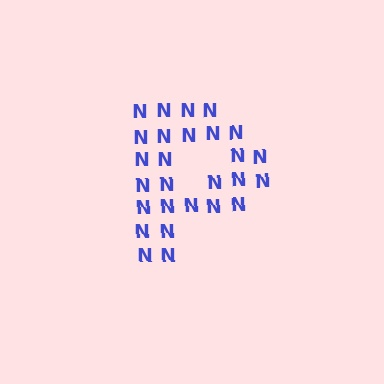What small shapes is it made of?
It is made of small letter N's.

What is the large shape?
The large shape is the letter P.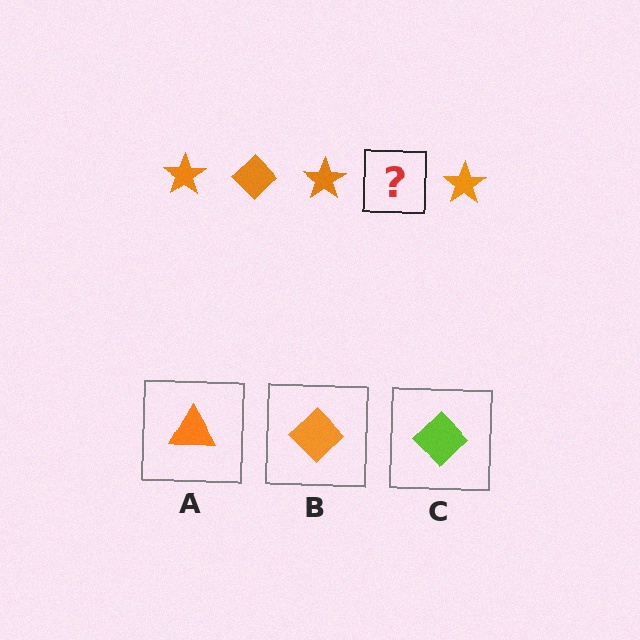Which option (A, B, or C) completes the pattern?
B.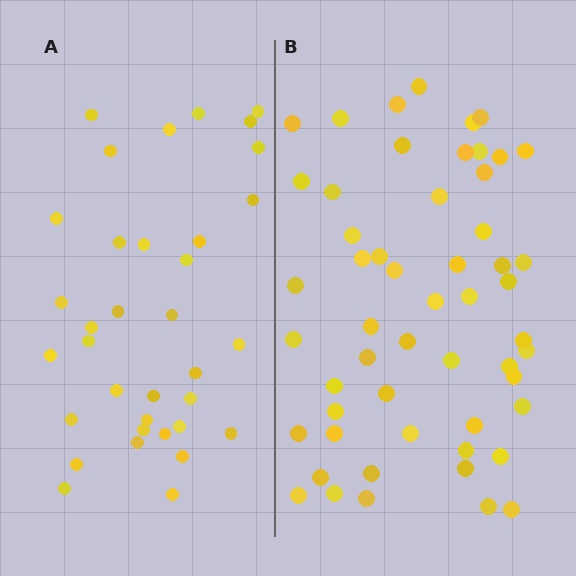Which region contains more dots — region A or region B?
Region B (the right region) has more dots.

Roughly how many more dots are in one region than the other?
Region B has approximately 20 more dots than region A.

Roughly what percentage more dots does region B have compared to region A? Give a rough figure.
About 55% more.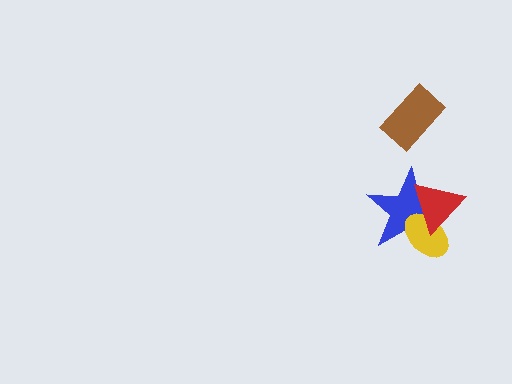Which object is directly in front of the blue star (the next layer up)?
The yellow ellipse is directly in front of the blue star.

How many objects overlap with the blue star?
2 objects overlap with the blue star.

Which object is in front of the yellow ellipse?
The red triangle is in front of the yellow ellipse.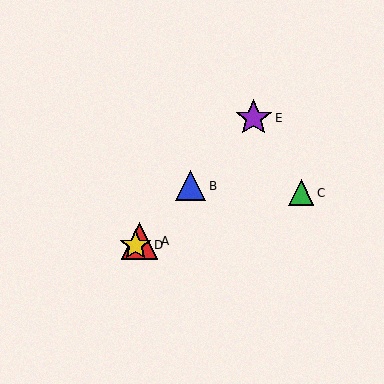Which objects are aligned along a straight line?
Objects A, B, D, E are aligned along a straight line.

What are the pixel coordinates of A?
Object A is at (139, 241).